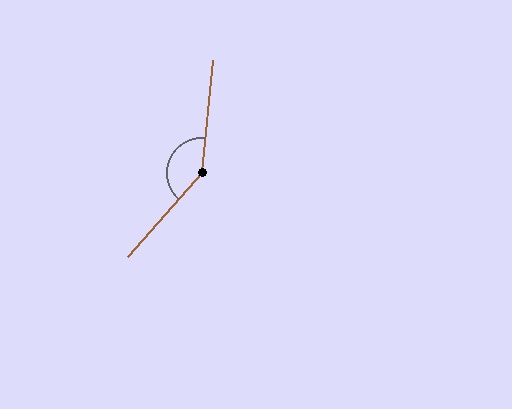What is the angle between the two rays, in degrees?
Approximately 144 degrees.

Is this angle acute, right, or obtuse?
It is obtuse.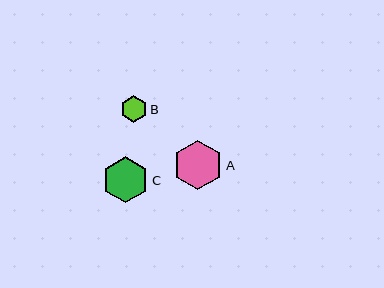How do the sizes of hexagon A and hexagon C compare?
Hexagon A and hexagon C are approximately the same size.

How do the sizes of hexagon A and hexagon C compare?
Hexagon A and hexagon C are approximately the same size.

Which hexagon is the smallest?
Hexagon B is the smallest with a size of approximately 27 pixels.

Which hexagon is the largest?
Hexagon A is the largest with a size of approximately 50 pixels.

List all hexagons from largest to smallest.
From largest to smallest: A, C, B.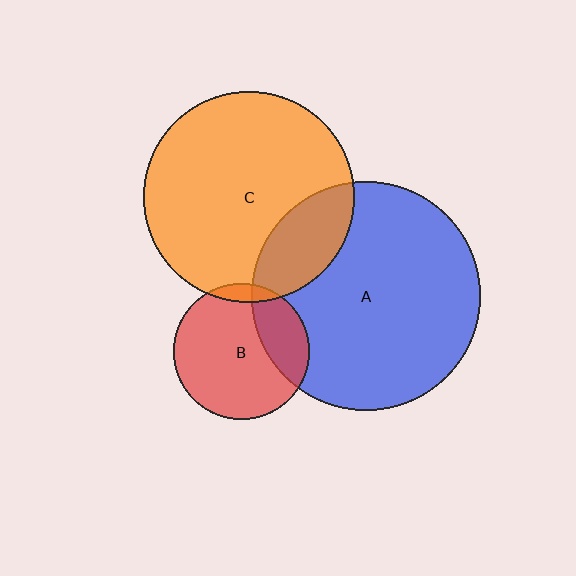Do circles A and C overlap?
Yes.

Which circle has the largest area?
Circle A (blue).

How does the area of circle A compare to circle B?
Approximately 2.8 times.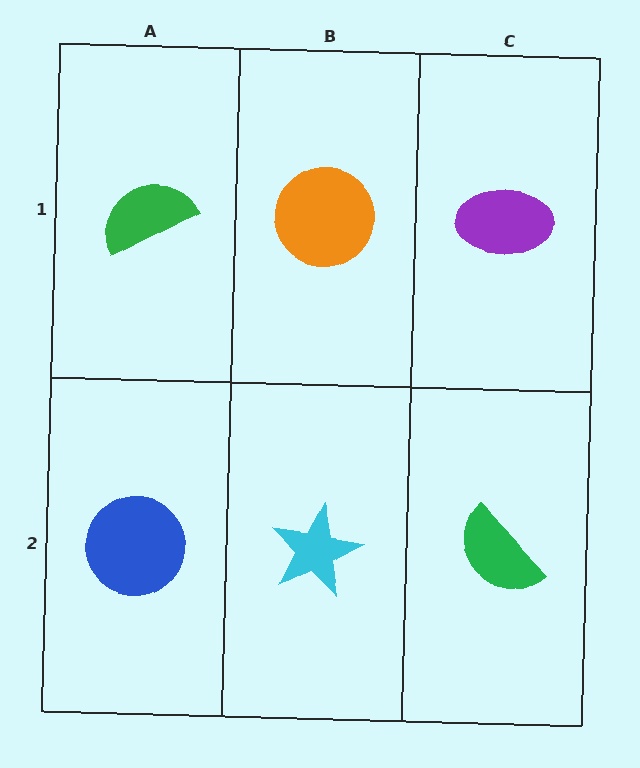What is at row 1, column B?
An orange circle.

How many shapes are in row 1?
3 shapes.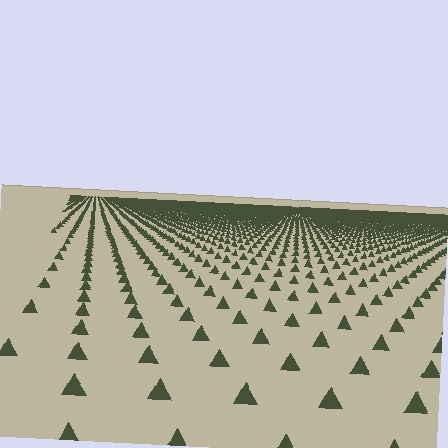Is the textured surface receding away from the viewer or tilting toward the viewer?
The surface is receding away from the viewer. Texture elements get smaller and denser toward the top.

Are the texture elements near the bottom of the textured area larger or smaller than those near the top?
Larger. Near the bottom, elements are closer to the viewer and appear at a bigger on-screen size.